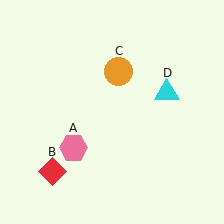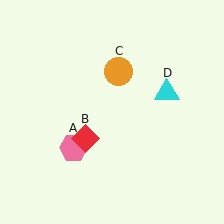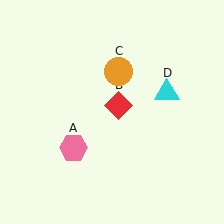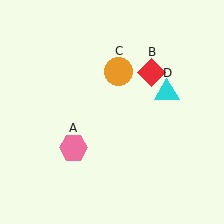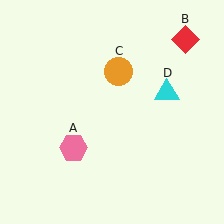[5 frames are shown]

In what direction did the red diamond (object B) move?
The red diamond (object B) moved up and to the right.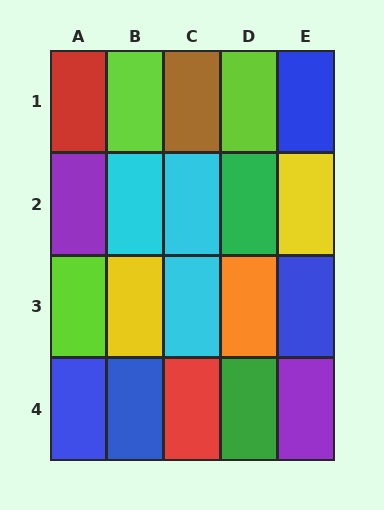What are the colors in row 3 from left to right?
Lime, yellow, cyan, orange, blue.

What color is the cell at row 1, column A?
Red.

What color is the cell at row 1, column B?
Lime.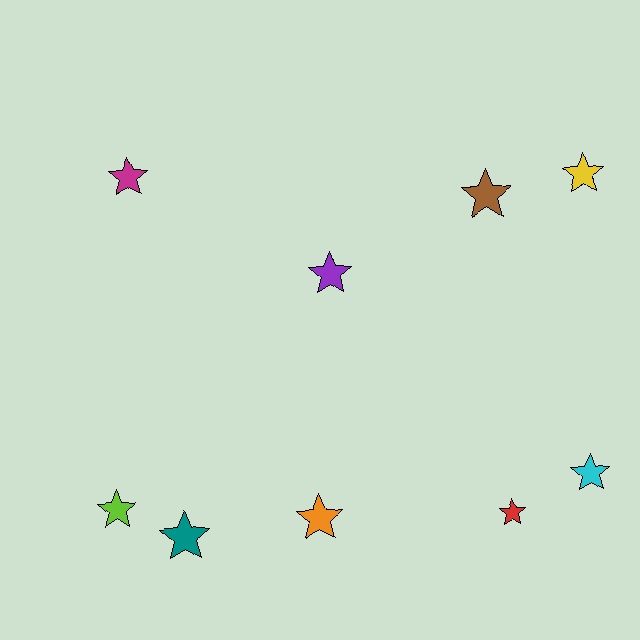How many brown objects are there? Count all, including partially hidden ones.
There is 1 brown object.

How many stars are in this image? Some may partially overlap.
There are 9 stars.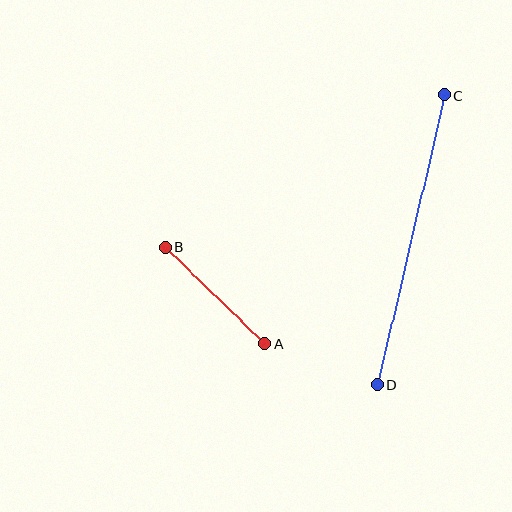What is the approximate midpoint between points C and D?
The midpoint is at approximately (411, 240) pixels.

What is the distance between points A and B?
The distance is approximately 139 pixels.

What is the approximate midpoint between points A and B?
The midpoint is at approximately (215, 296) pixels.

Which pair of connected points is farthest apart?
Points C and D are farthest apart.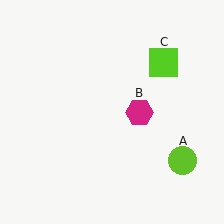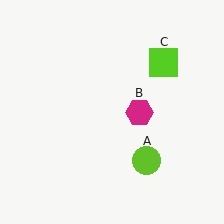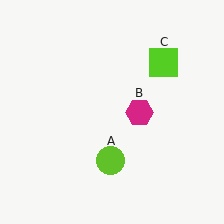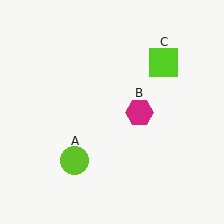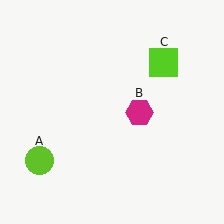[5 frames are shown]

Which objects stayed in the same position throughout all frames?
Magenta hexagon (object B) and lime square (object C) remained stationary.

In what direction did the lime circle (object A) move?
The lime circle (object A) moved left.